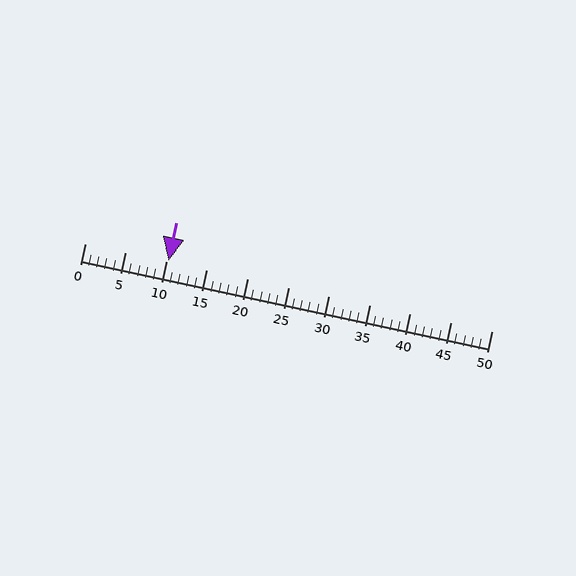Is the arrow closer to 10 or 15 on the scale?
The arrow is closer to 10.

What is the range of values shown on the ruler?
The ruler shows values from 0 to 50.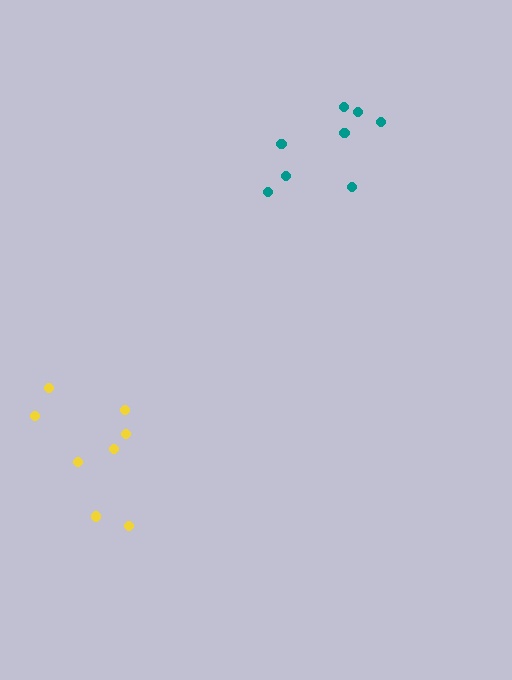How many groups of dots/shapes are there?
There are 2 groups.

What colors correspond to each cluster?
The clusters are colored: yellow, teal.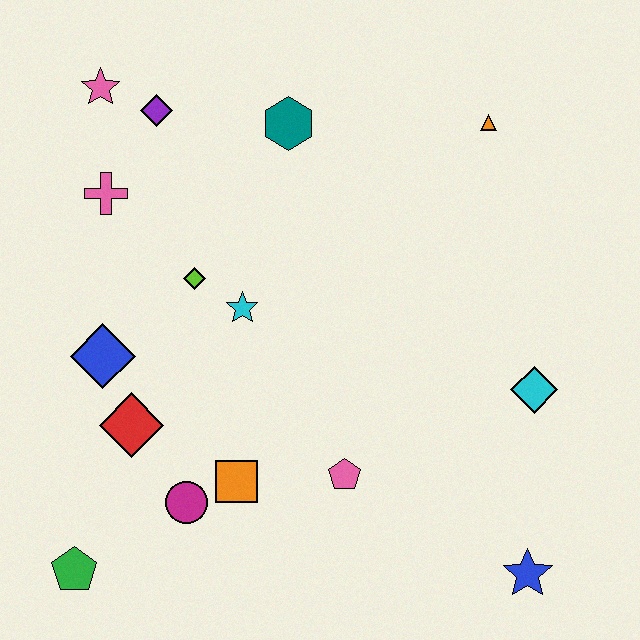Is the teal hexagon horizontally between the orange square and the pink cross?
No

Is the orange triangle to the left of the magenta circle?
No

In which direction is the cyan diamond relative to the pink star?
The cyan diamond is to the right of the pink star.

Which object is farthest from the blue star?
The pink star is farthest from the blue star.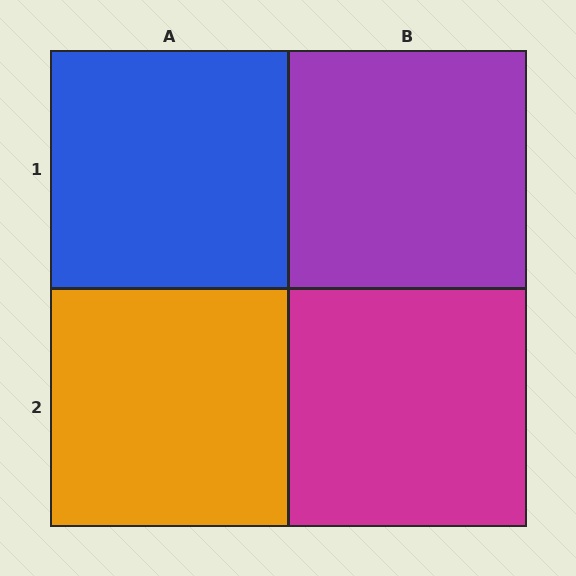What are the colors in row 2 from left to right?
Orange, magenta.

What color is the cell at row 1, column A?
Blue.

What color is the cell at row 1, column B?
Purple.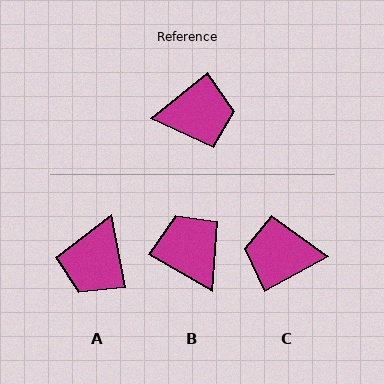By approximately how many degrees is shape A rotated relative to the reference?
Approximately 118 degrees clockwise.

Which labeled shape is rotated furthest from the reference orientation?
C, about 170 degrees away.